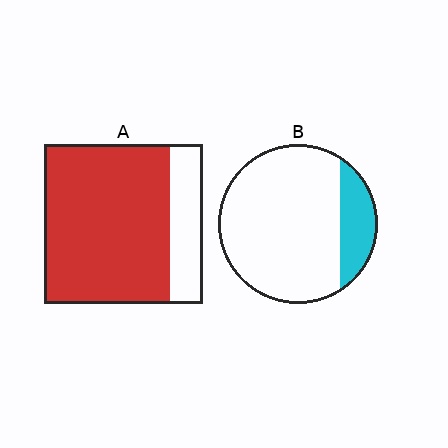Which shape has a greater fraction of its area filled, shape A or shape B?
Shape A.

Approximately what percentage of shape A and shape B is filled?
A is approximately 80% and B is approximately 20%.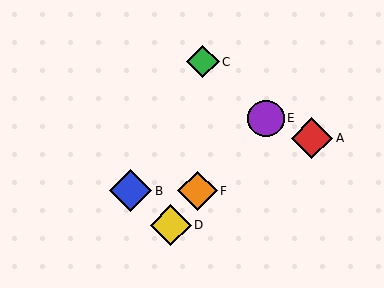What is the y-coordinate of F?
Object F is at y≈191.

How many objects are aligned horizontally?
2 objects (B, F) are aligned horizontally.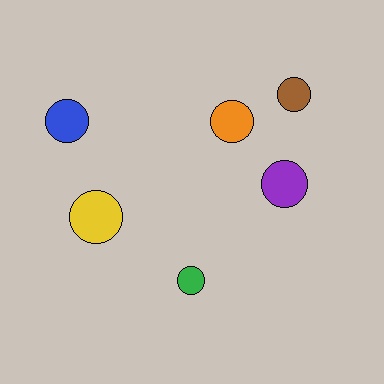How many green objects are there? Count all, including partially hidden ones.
There is 1 green object.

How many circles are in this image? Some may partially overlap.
There are 6 circles.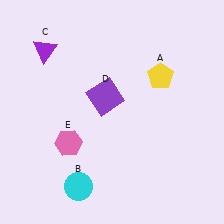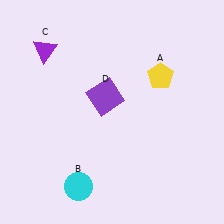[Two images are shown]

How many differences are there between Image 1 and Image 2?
There is 1 difference between the two images.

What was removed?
The pink hexagon (E) was removed in Image 2.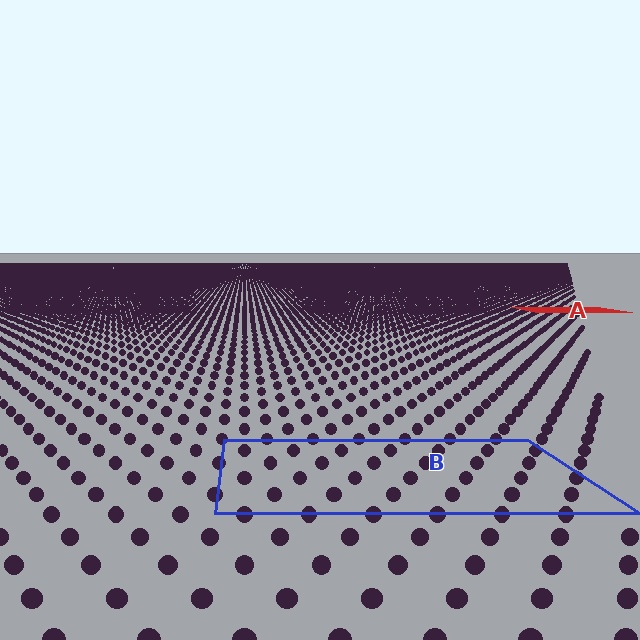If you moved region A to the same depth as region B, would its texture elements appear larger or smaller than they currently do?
They would appear larger. At a closer depth, the same texture elements are projected at a bigger on-screen size.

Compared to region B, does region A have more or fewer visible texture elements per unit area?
Region A has more texture elements per unit area — they are packed more densely because it is farther away.